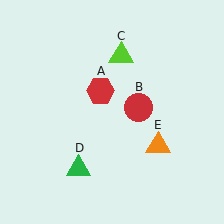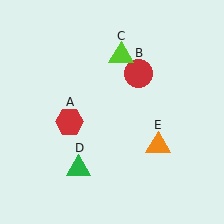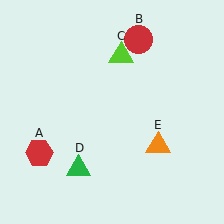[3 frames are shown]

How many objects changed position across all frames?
2 objects changed position: red hexagon (object A), red circle (object B).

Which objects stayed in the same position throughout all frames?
Lime triangle (object C) and green triangle (object D) and orange triangle (object E) remained stationary.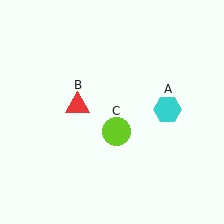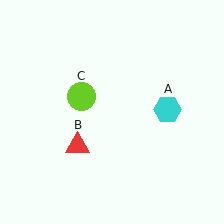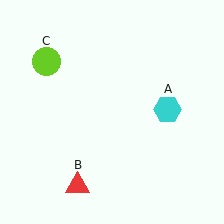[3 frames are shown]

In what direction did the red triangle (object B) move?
The red triangle (object B) moved down.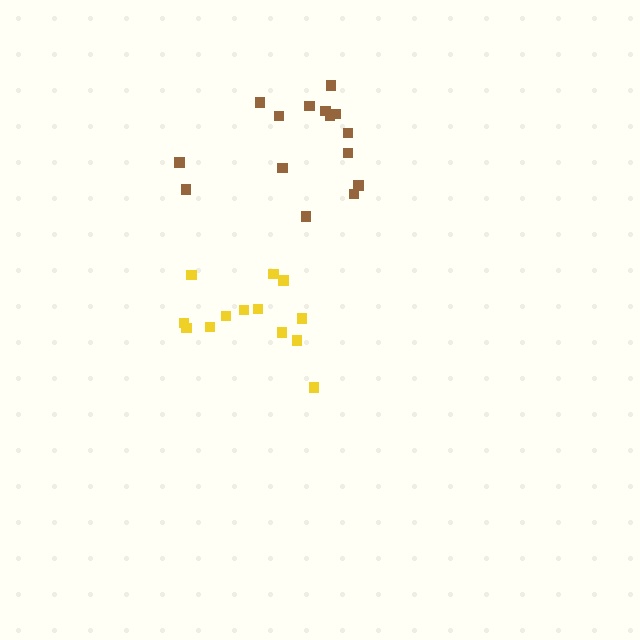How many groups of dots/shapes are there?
There are 2 groups.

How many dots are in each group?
Group 1: 13 dots, Group 2: 15 dots (28 total).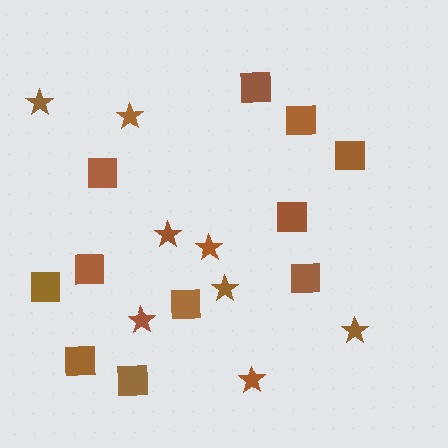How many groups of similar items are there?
There are 2 groups: one group of stars (8) and one group of squares (11).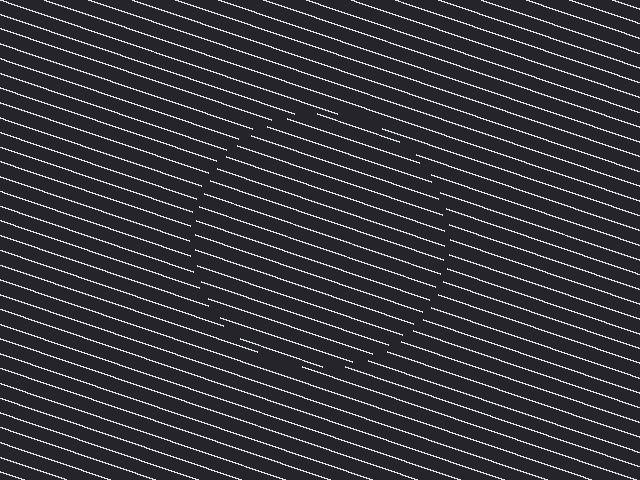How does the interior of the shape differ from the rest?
The interior of the shape contains the same grating, shifted by half a period — the contour is defined by the phase discontinuity where line-ends from the inner and outer gratings abut.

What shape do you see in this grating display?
An illusory circle. The interior of the shape contains the same grating, shifted by half a period — the contour is defined by the phase discontinuity where line-ends from the inner and outer gratings abut.